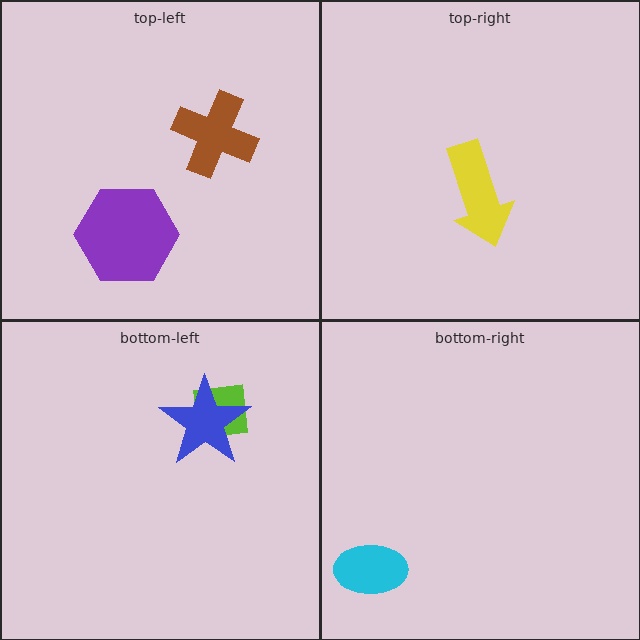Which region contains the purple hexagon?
The top-left region.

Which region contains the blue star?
The bottom-left region.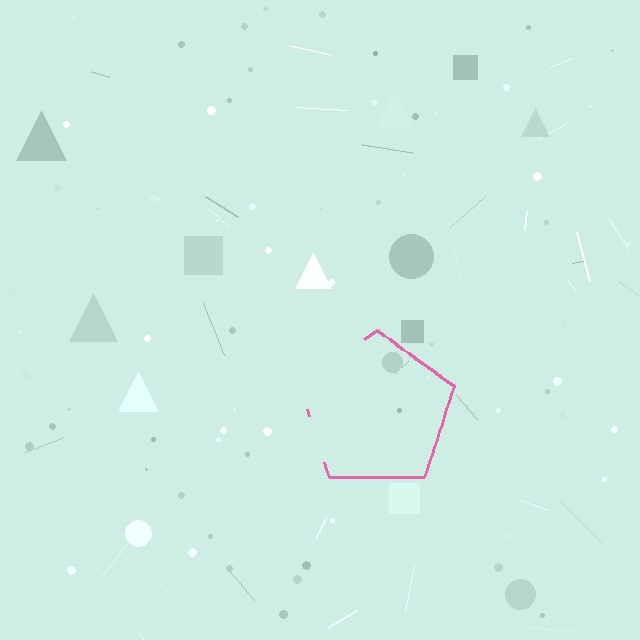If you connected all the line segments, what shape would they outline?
They would outline a pentagon.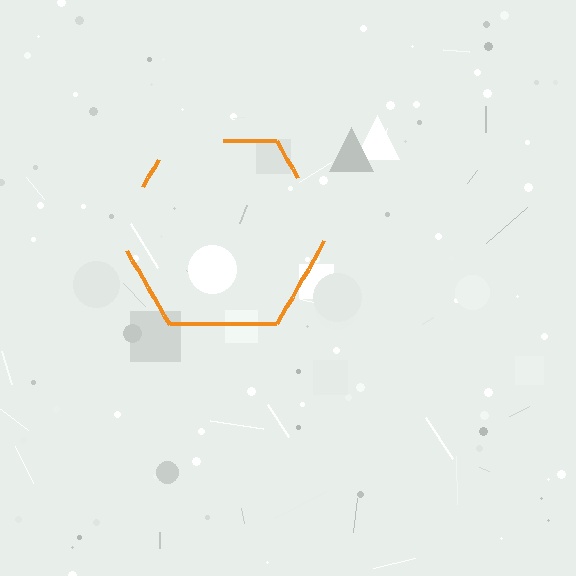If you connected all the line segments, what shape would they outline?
They would outline a hexagon.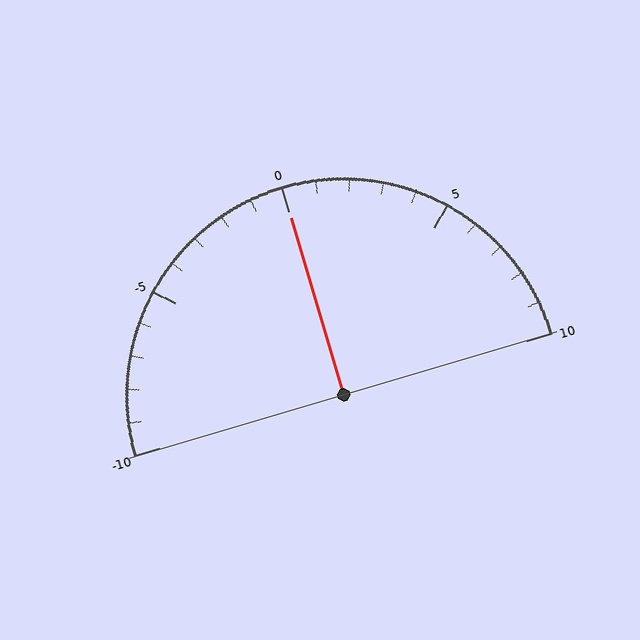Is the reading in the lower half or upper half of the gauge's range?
The reading is in the upper half of the range (-10 to 10).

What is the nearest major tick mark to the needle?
The nearest major tick mark is 0.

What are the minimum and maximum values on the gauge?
The gauge ranges from -10 to 10.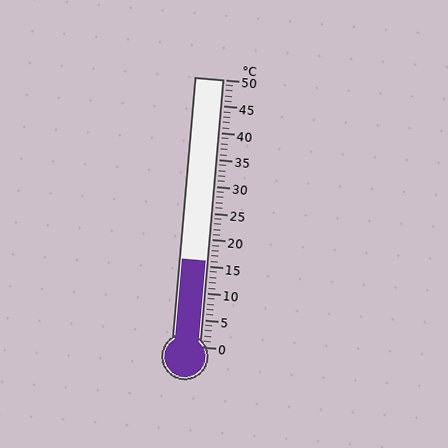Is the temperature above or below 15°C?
The temperature is above 15°C.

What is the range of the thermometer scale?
The thermometer scale ranges from 0°C to 50°C.